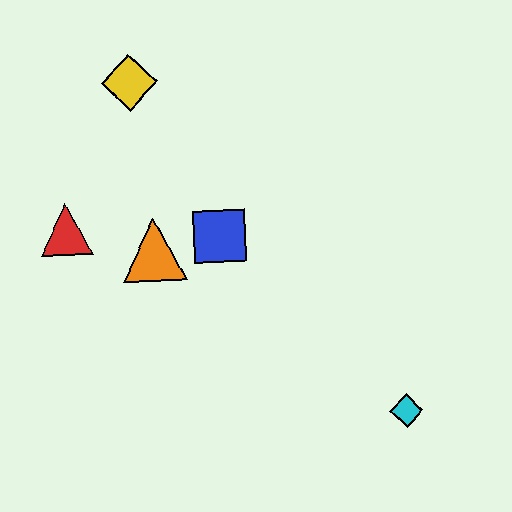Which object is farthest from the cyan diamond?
The yellow diamond is farthest from the cyan diamond.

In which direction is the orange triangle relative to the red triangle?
The orange triangle is to the right of the red triangle.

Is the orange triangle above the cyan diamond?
Yes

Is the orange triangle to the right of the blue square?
No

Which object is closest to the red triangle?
The orange triangle is closest to the red triangle.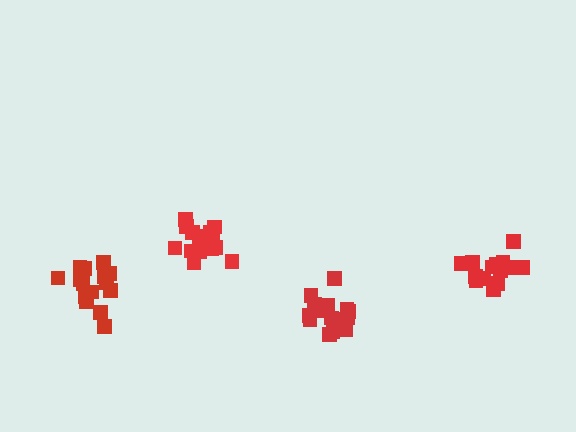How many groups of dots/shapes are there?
There are 4 groups.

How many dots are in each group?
Group 1: 15 dots, Group 2: 15 dots, Group 3: 19 dots, Group 4: 14 dots (63 total).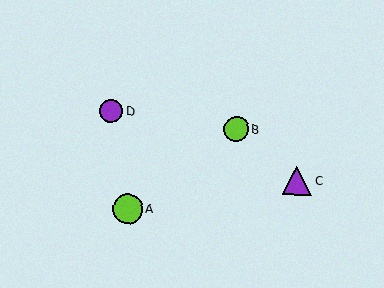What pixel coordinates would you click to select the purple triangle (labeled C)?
Click at (297, 180) to select the purple triangle C.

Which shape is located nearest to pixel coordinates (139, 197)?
The lime circle (labeled A) at (128, 209) is nearest to that location.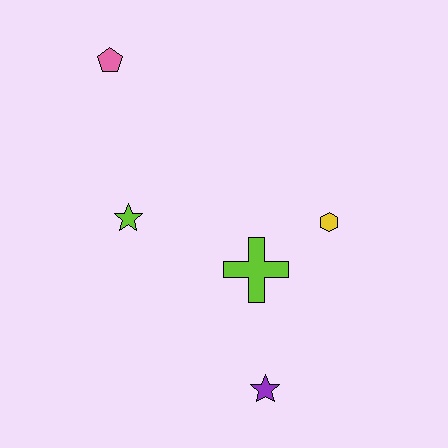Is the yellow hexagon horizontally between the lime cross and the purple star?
No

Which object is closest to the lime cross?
The yellow hexagon is closest to the lime cross.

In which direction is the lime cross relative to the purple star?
The lime cross is above the purple star.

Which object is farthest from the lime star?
The purple star is farthest from the lime star.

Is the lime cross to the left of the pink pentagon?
No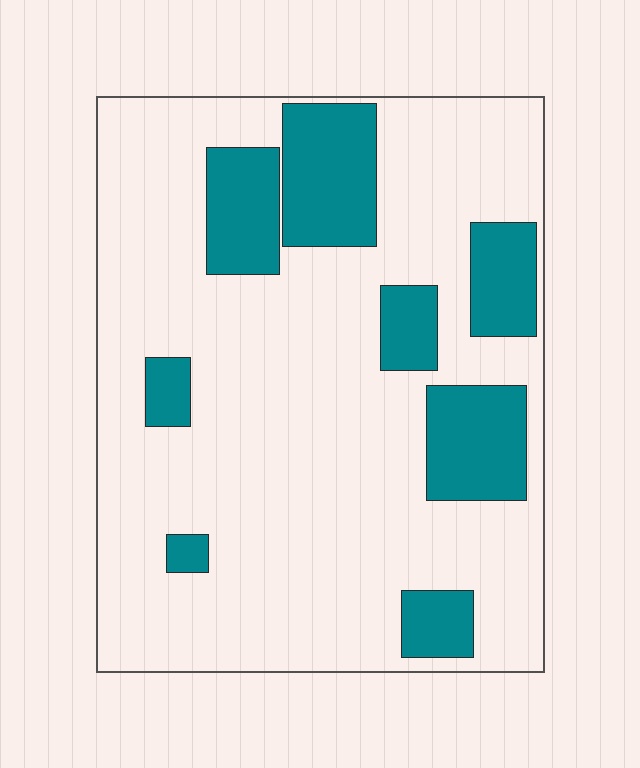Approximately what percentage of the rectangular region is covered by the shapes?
Approximately 20%.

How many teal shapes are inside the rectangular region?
8.